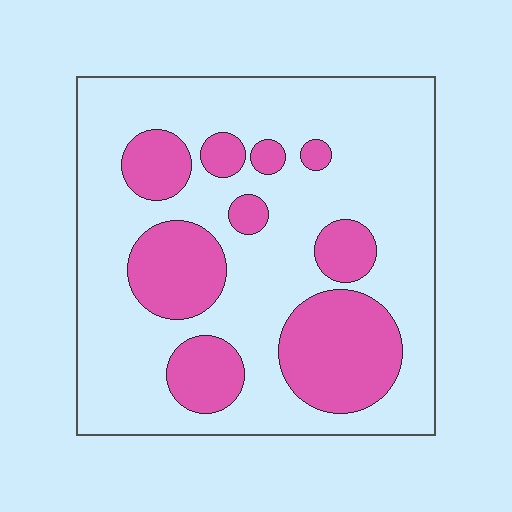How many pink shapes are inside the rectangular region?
9.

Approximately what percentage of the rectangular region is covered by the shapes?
Approximately 30%.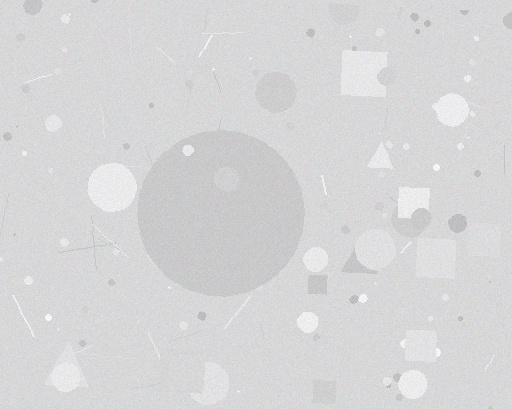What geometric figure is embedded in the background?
A circle is embedded in the background.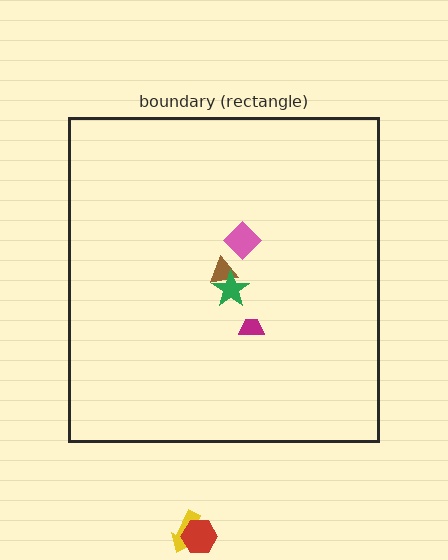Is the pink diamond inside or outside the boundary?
Inside.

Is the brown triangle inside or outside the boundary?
Inside.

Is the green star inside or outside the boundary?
Inside.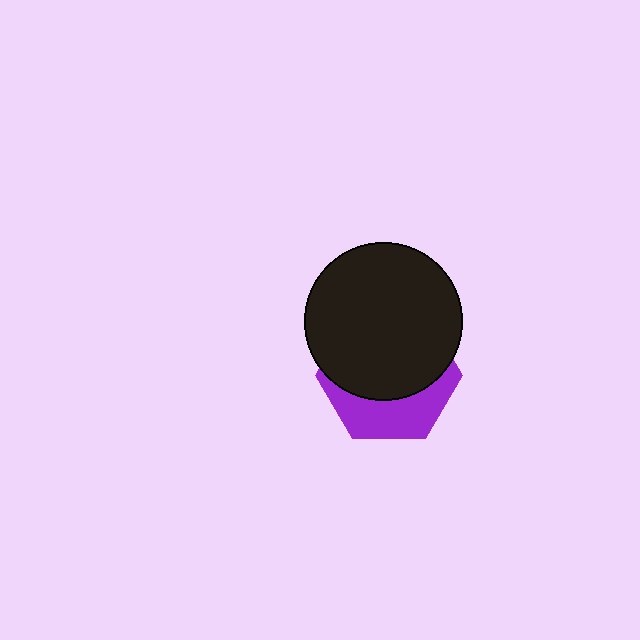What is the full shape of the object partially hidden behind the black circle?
The partially hidden object is a purple hexagon.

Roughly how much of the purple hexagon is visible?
A small part of it is visible (roughly 37%).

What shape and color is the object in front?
The object in front is a black circle.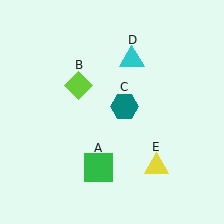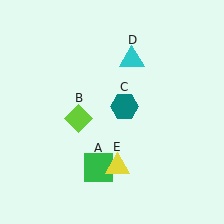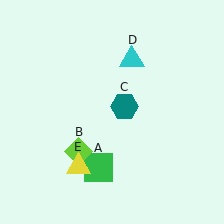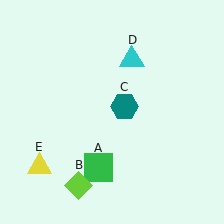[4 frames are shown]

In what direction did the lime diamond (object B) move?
The lime diamond (object B) moved down.